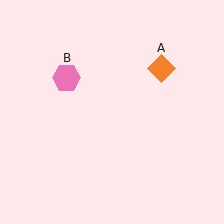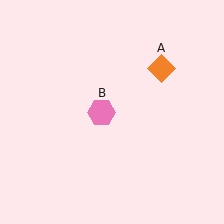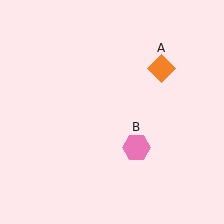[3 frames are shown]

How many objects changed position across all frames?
1 object changed position: pink hexagon (object B).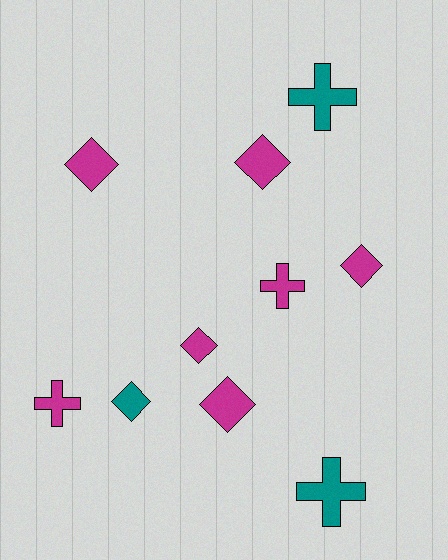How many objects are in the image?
There are 10 objects.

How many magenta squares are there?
There are no magenta squares.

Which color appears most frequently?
Magenta, with 7 objects.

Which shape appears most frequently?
Diamond, with 6 objects.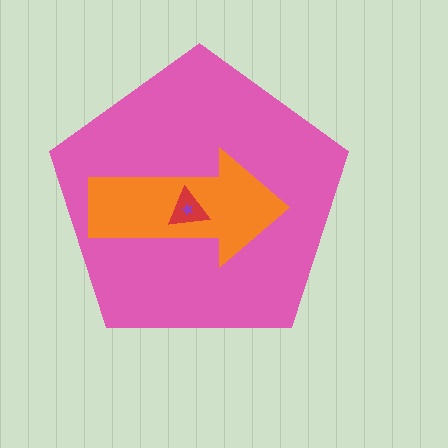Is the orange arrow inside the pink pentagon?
Yes.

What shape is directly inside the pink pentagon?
The orange arrow.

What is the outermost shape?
The pink pentagon.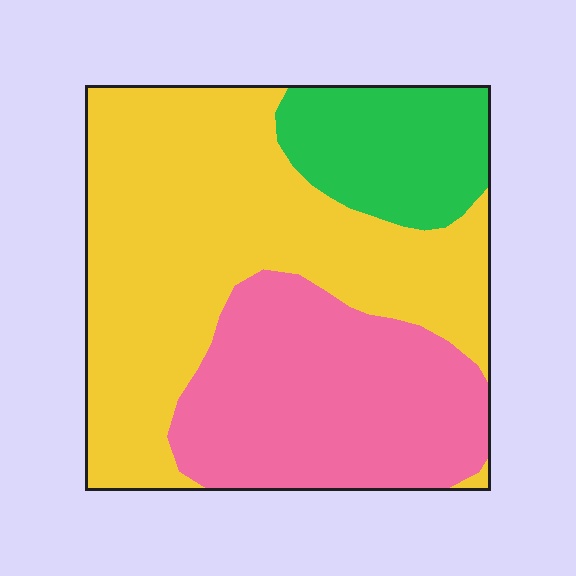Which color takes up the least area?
Green, at roughly 15%.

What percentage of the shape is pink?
Pink covers about 35% of the shape.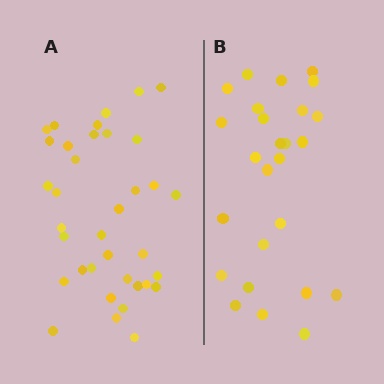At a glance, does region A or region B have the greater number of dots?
Region A (the left region) has more dots.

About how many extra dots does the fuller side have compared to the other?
Region A has roughly 10 or so more dots than region B.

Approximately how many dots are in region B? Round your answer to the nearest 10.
About 30 dots. (The exact count is 26, which rounds to 30.)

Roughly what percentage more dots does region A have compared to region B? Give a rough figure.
About 40% more.